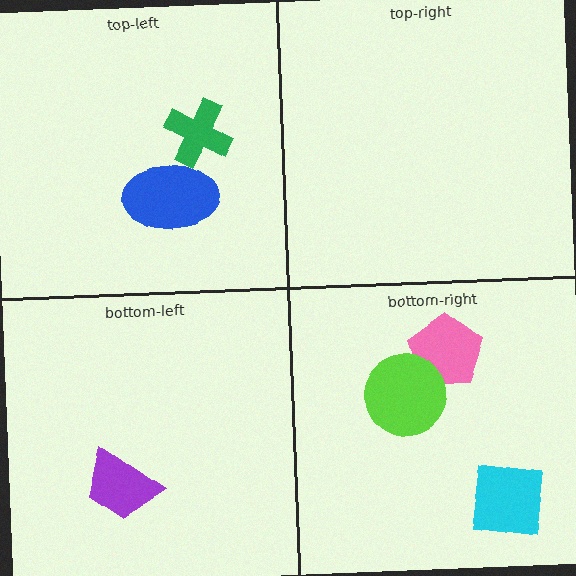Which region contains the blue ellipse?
The top-left region.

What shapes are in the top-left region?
The blue ellipse, the green cross.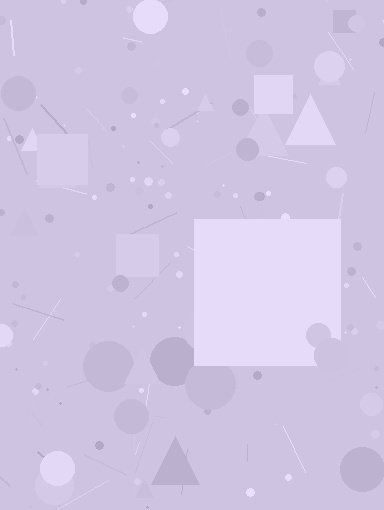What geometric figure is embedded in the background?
A square is embedded in the background.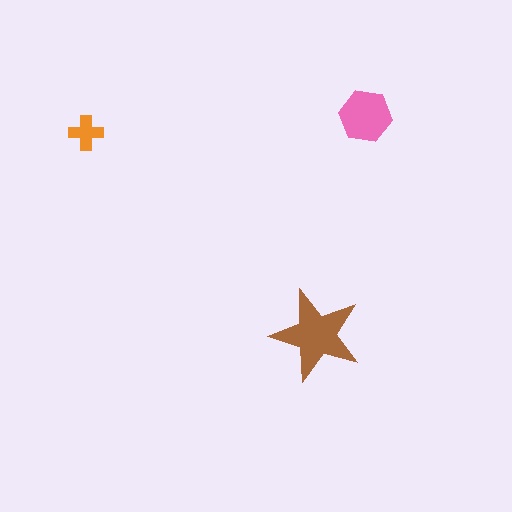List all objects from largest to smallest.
The brown star, the pink hexagon, the orange cross.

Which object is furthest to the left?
The orange cross is leftmost.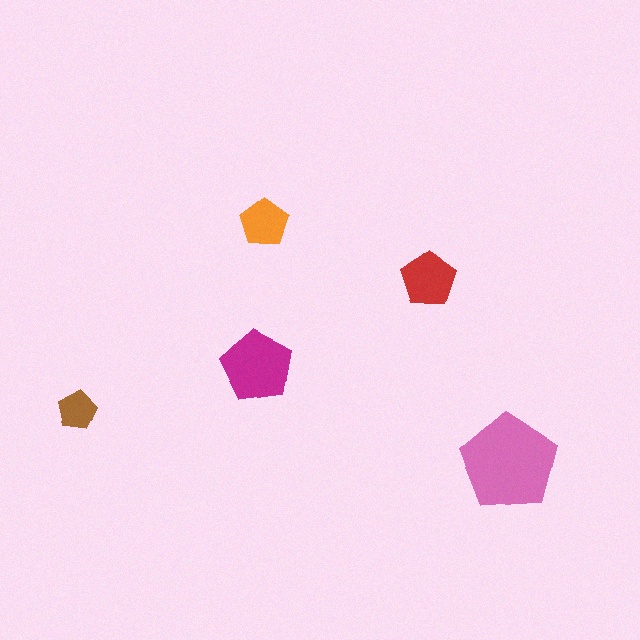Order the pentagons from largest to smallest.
the pink one, the magenta one, the red one, the orange one, the brown one.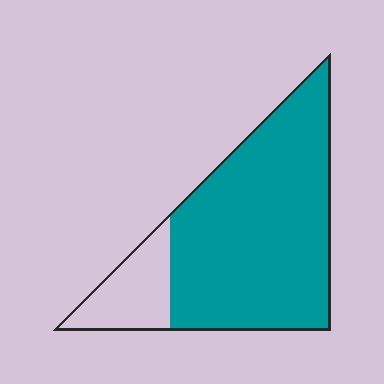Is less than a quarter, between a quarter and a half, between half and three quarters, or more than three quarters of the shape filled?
More than three quarters.